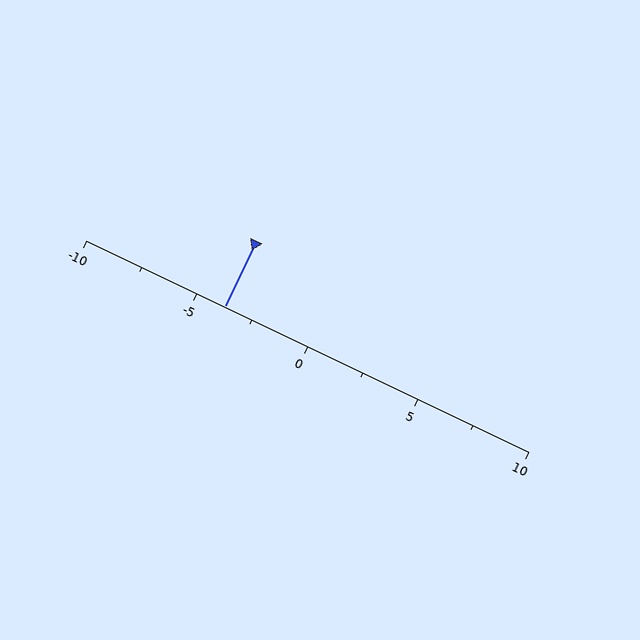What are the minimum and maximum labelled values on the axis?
The axis runs from -10 to 10.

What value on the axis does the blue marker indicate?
The marker indicates approximately -3.8.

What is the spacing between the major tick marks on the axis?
The major ticks are spaced 5 apart.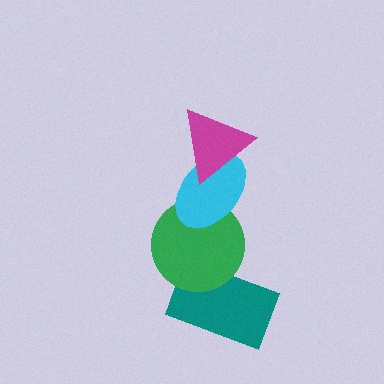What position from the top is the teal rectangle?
The teal rectangle is 4th from the top.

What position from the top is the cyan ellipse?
The cyan ellipse is 2nd from the top.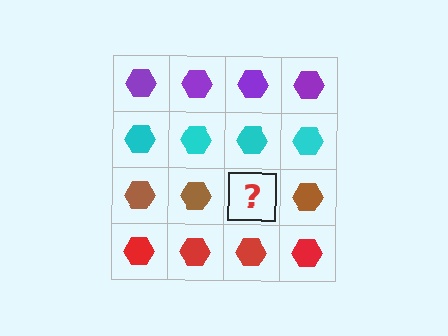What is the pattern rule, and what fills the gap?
The rule is that each row has a consistent color. The gap should be filled with a brown hexagon.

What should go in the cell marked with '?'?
The missing cell should contain a brown hexagon.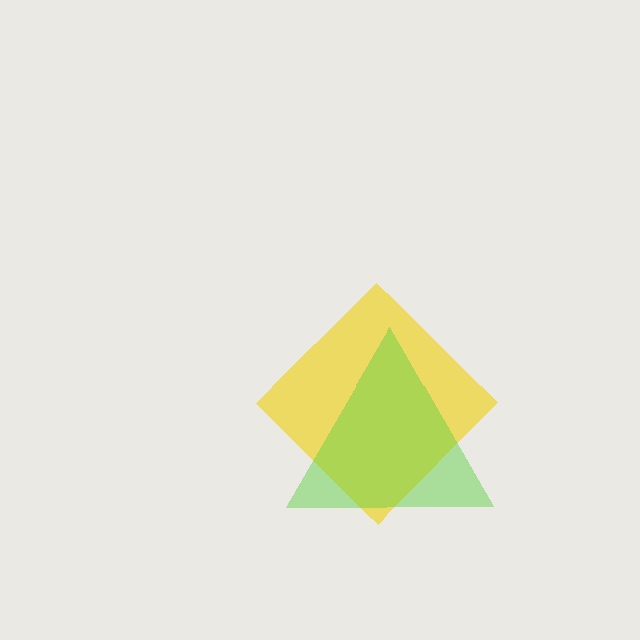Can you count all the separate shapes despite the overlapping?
Yes, there are 2 separate shapes.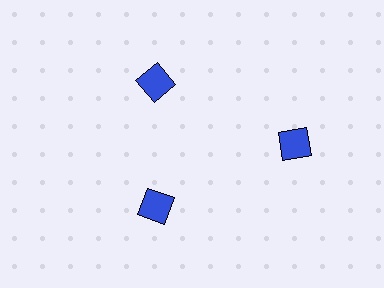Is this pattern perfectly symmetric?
No. The 3 blue diamonds are arranged in a ring, but one element near the 3 o'clock position is pushed outward from the center, breaking the 3-fold rotational symmetry.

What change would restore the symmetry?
The symmetry would be restored by moving it inward, back onto the ring so that all 3 diamonds sit at equal angles and equal distance from the center.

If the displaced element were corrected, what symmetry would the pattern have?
It would have 3-fold rotational symmetry — the pattern would map onto itself every 120 degrees.